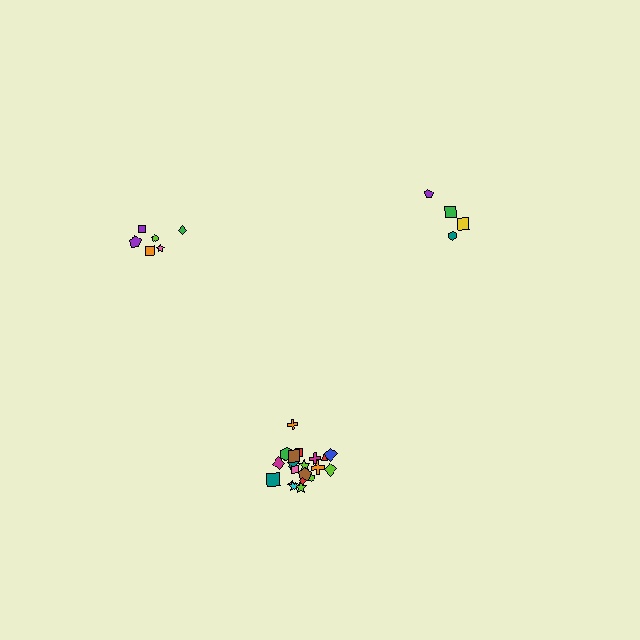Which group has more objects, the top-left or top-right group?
The top-left group.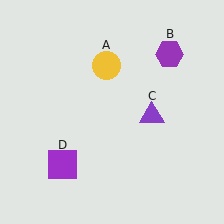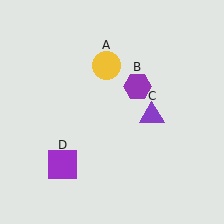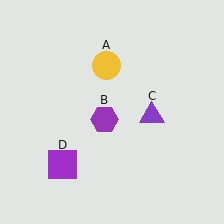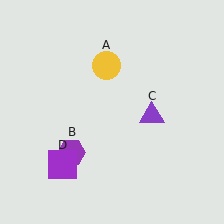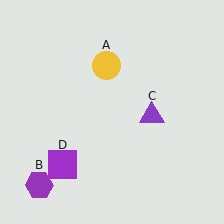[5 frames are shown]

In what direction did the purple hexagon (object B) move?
The purple hexagon (object B) moved down and to the left.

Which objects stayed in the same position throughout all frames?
Yellow circle (object A) and purple triangle (object C) and purple square (object D) remained stationary.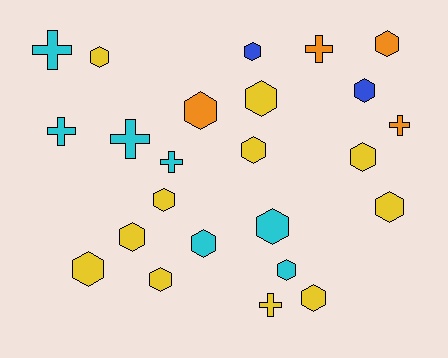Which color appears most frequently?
Yellow, with 11 objects.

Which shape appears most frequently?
Hexagon, with 17 objects.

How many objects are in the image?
There are 24 objects.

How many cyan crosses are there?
There are 4 cyan crosses.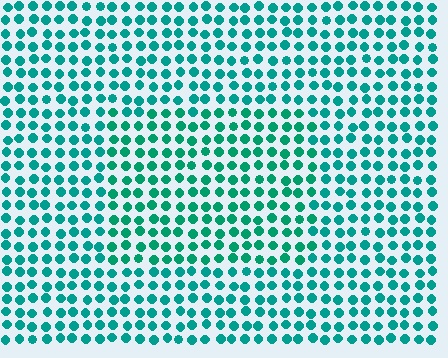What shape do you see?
I see a rectangle.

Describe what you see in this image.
The image is filled with small teal elements in a uniform arrangement. A rectangle-shaped region is visible where the elements are tinted to a slightly different hue, forming a subtle color boundary.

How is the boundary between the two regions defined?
The boundary is defined purely by a slight shift in hue (about 14 degrees). Spacing, size, and orientation are identical on both sides.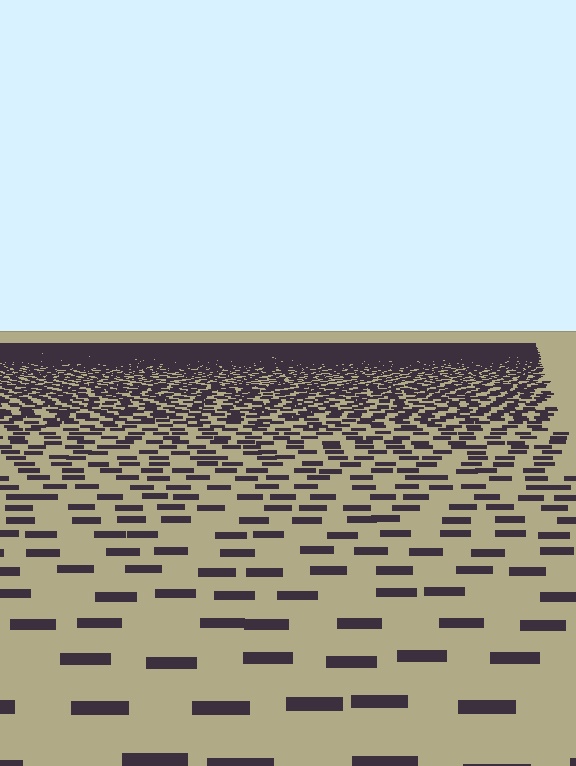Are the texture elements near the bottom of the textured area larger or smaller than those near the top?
Larger. Near the bottom, elements are closer to the viewer and appear at a bigger on-screen size.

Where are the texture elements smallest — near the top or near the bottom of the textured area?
Near the top.